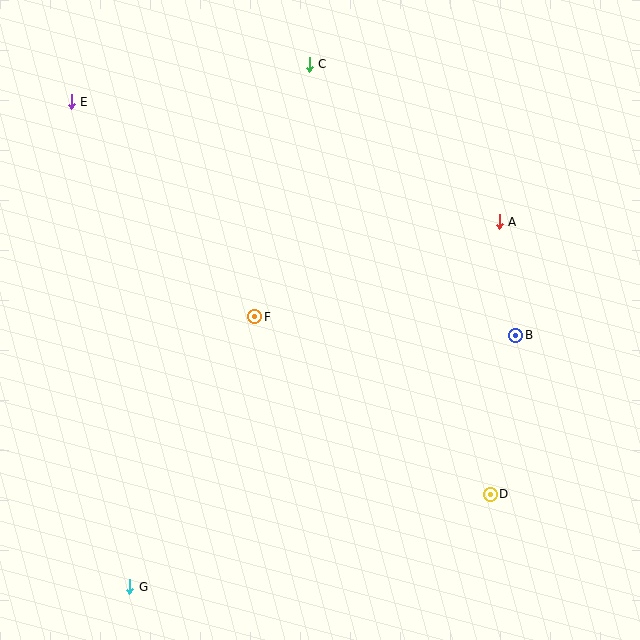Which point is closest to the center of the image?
Point F at (255, 317) is closest to the center.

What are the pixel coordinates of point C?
Point C is at (309, 64).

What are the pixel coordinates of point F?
Point F is at (255, 317).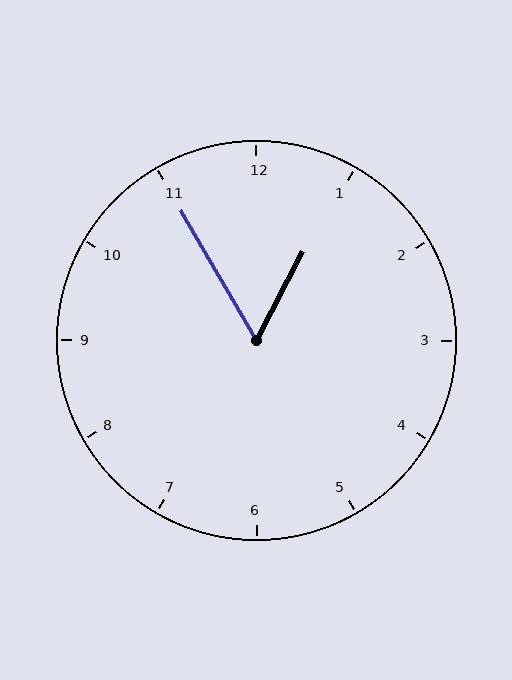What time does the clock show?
12:55.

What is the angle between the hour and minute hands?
Approximately 58 degrees.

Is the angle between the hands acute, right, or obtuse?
It is acute.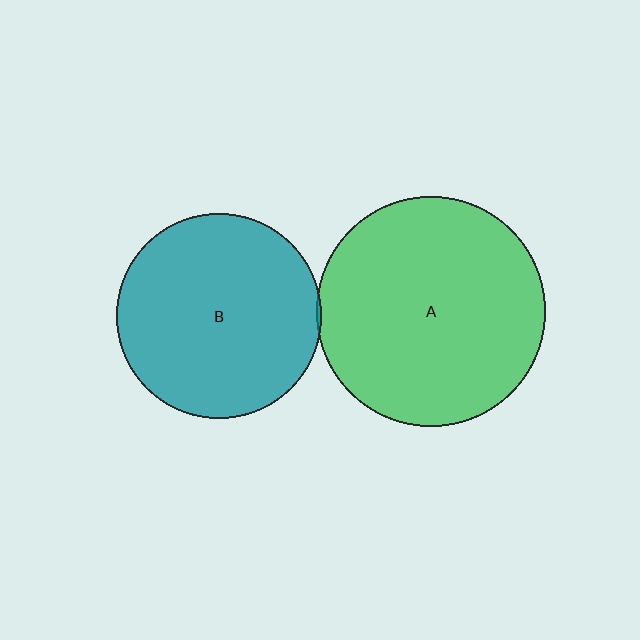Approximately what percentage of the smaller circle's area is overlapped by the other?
Approximately 5%.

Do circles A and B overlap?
Yes.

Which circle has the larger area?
Circle A (green).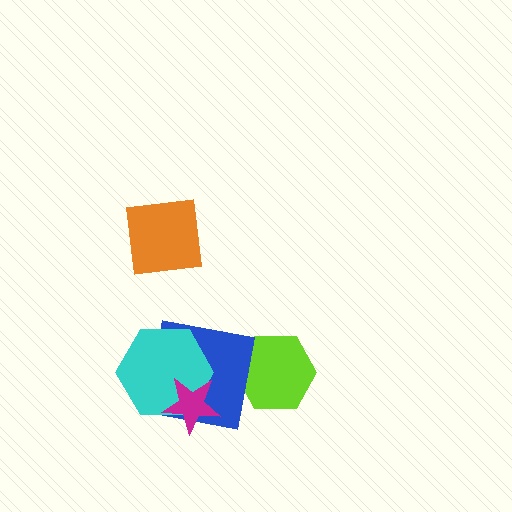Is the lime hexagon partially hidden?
Yes, it is partially covered by another shape.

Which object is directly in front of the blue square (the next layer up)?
The cyan hexagon is directly in front of the blue square.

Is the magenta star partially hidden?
No, no other shape covers it.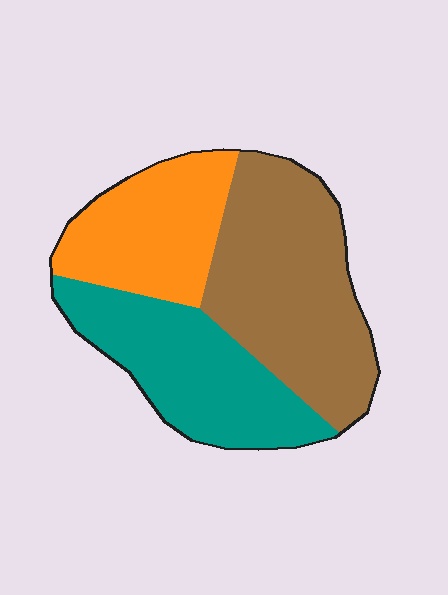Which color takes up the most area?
Brown, at roughly 40%.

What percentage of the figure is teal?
Teal takes up between a quarter and a half of the figure.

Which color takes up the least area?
Orange, at roughly 25%.